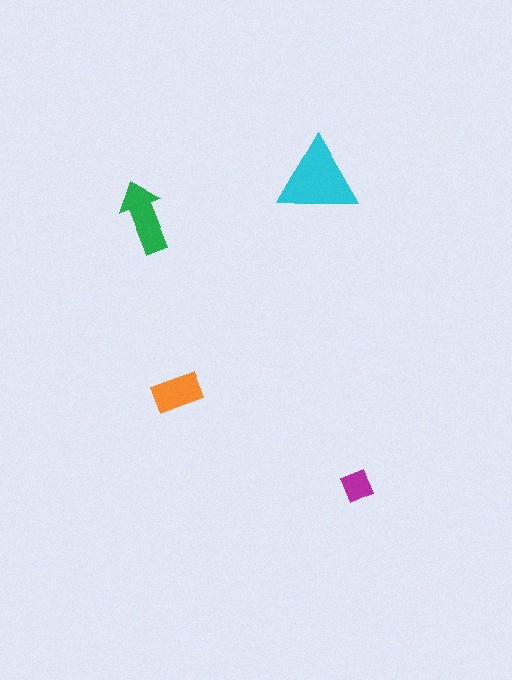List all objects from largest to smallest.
The cyan triangle, the green arrow, the orange rectangle, the magenta diamond.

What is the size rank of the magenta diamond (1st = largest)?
4th.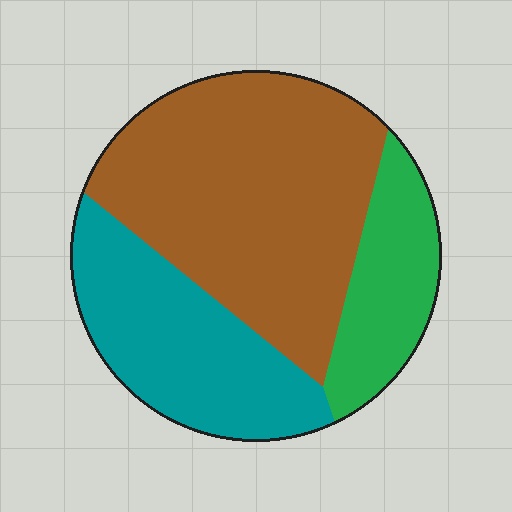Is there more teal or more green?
Teal.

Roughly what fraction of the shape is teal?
Teal takes up between a quarter and a half of the shape.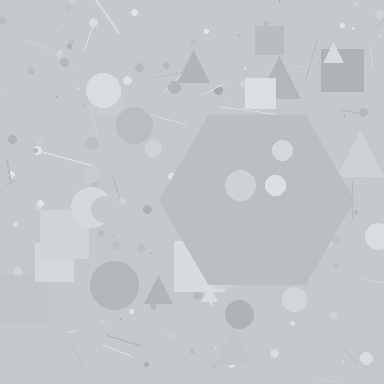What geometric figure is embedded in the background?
A hexagon is embedded in the background.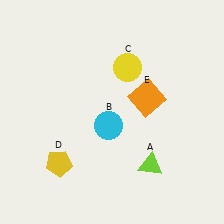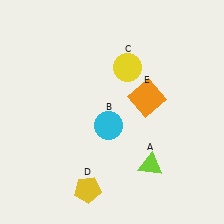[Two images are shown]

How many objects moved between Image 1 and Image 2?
1 object moved between the two images.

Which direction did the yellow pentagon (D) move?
The yellow pentagon (D) moved right.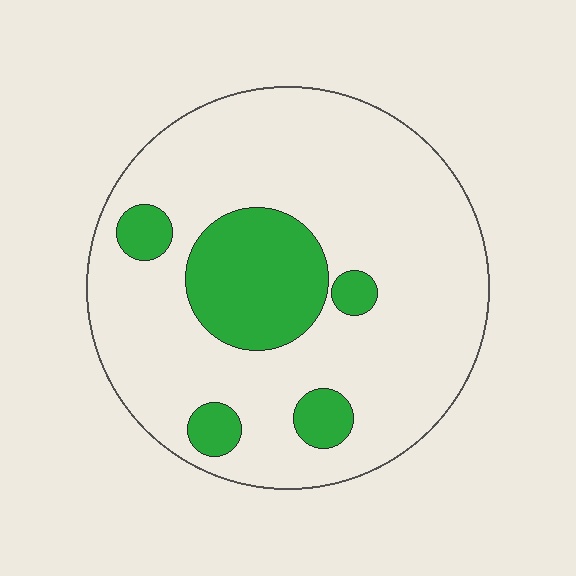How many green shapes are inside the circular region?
5.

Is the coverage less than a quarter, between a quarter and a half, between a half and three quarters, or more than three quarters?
Less than a quarter.